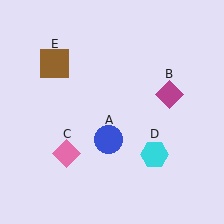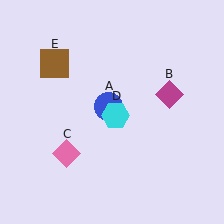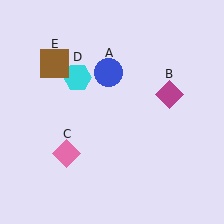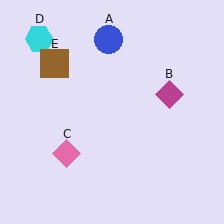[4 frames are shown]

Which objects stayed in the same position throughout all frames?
Magenta diamond (object B) and pink diamond (object C) and brown square (object E) remained stationary.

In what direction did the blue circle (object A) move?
The blue circle (object A) moved up.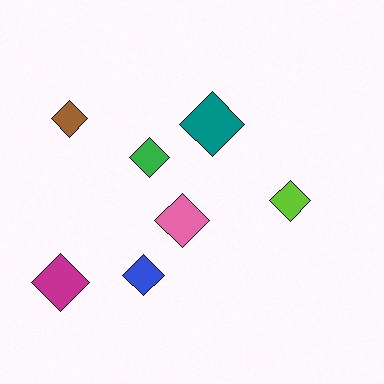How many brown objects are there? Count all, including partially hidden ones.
There is 1 brown object.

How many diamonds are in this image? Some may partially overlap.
There are 7 diamonds.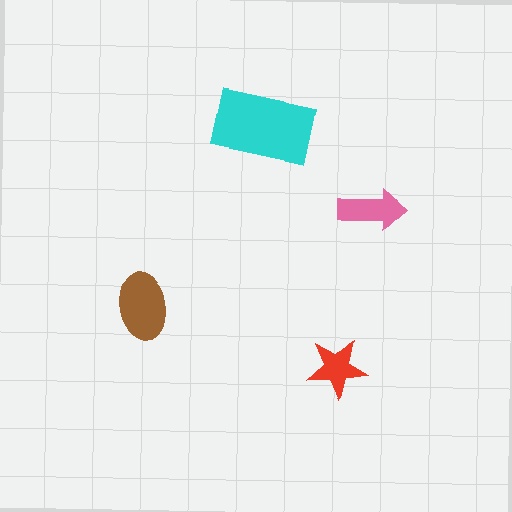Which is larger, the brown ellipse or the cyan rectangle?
The cyan rectangle.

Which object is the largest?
The cyan rectangle.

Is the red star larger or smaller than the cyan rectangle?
Smaller.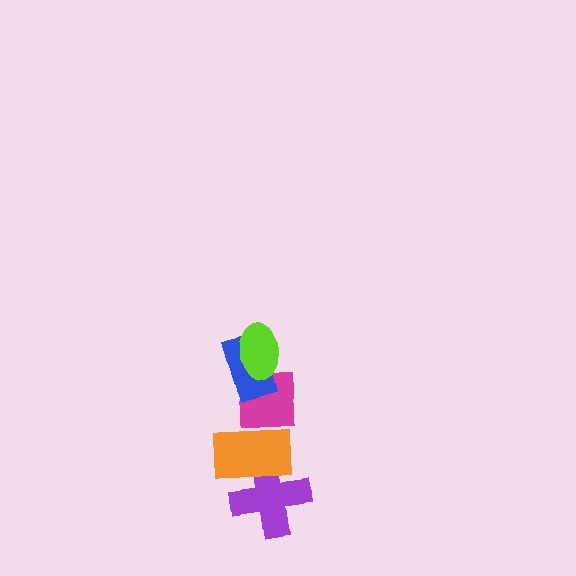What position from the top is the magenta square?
The magenta square is 3rd from the top.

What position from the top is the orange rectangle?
The orange rectangle is 4th from the top.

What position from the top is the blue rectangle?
The blue rectangle is 2nd from the top.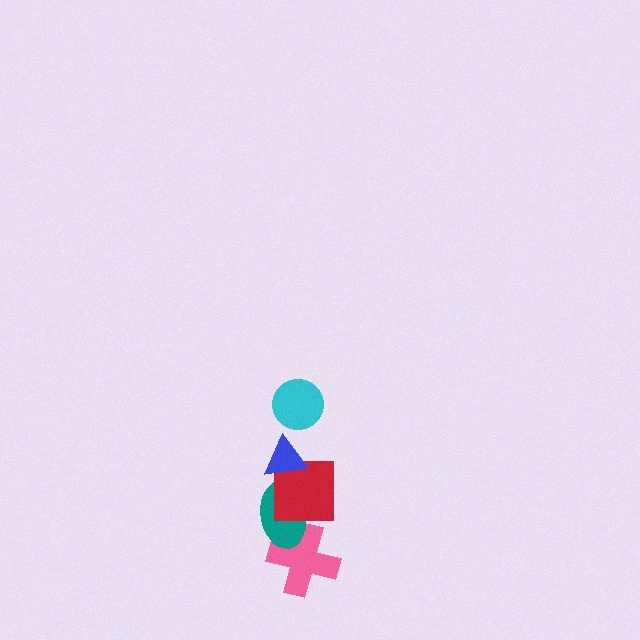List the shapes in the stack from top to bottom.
From top to bottom: the cyan circle, the blue triangle, the red square, the teal ellipse, the pink cross.